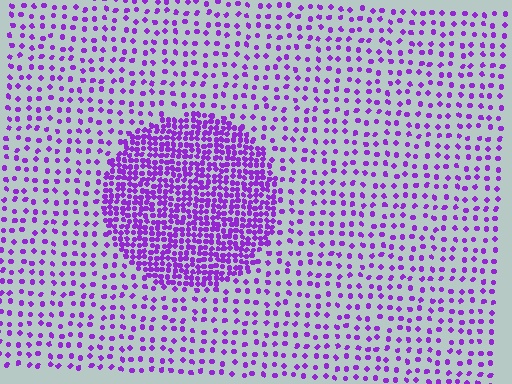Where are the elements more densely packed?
The elements are more densely packed inside the circle boundary.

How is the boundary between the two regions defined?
The boundary is defined by a change in element density (approximately 2.9x ratio). All elements are the same color, size, and shape.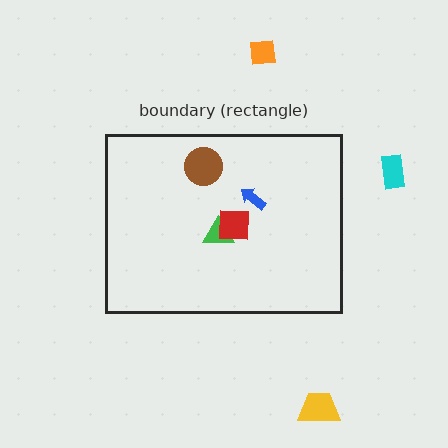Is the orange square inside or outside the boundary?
Outside.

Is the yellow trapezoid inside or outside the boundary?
Outside.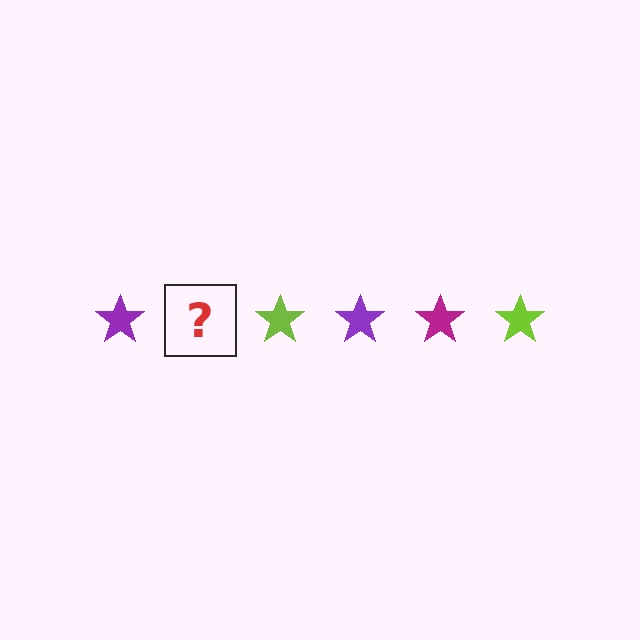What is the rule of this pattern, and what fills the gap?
The rule is that the pattern cycles through purple, magenta, lime stars. The gap should be filled with a magenta star.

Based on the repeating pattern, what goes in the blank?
The blank should be a magenta star.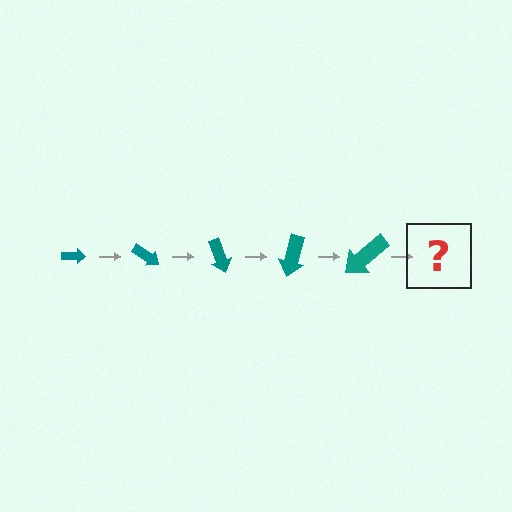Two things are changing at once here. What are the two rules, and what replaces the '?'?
The two rules are that the arrow grows larger each step and it rotates 35 degrees each step. The '?' should be an arrow, larger than the previous one and rotated 175 degrees from the start.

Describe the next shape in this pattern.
It should be an arrow, larger than the previous one and rotated 175 degrees from the start.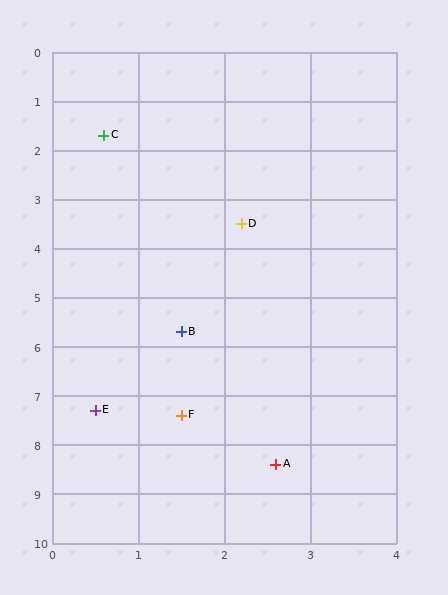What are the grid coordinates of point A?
Point A is at approximately (2.6, 8.4).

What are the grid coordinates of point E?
Point E is at approximately (0.5, 7.3).